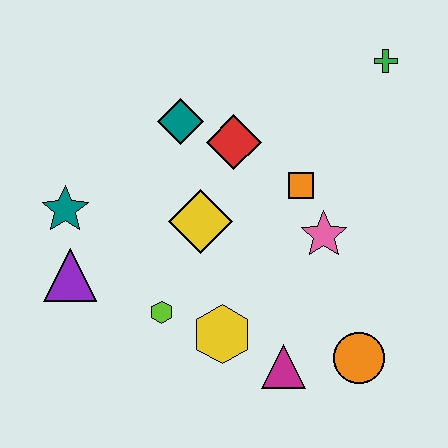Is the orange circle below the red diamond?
Yes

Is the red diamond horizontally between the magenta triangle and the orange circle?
No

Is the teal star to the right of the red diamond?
No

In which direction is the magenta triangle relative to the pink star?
The magenta triangle is below the pink star.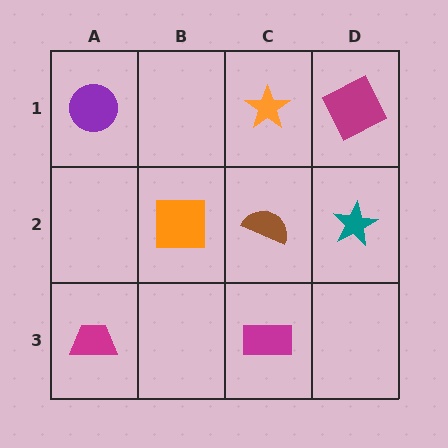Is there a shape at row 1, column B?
No, that cell is empty.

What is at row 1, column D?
A magenta square.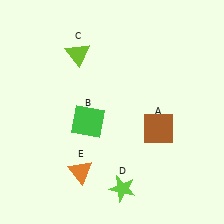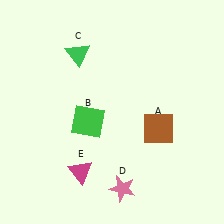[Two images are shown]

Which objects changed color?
C changed from lime to green. D changed from lime to pink. E changed from orange to magenta.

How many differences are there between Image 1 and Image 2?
There are 3 differences between the two images.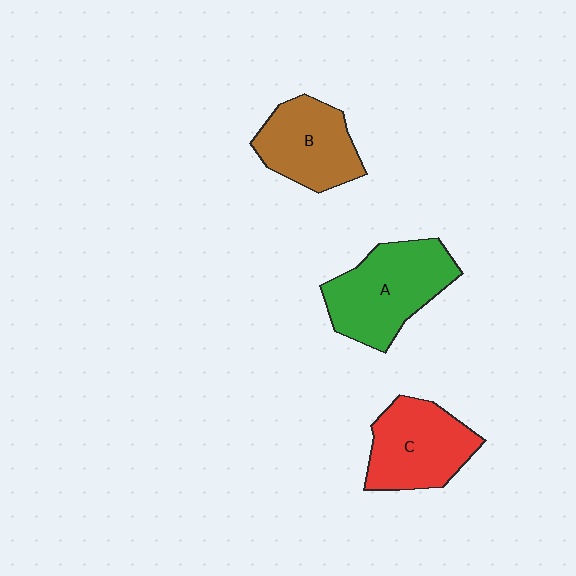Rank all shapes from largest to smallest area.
From largest to smallest: A (green), C (red), B (brown).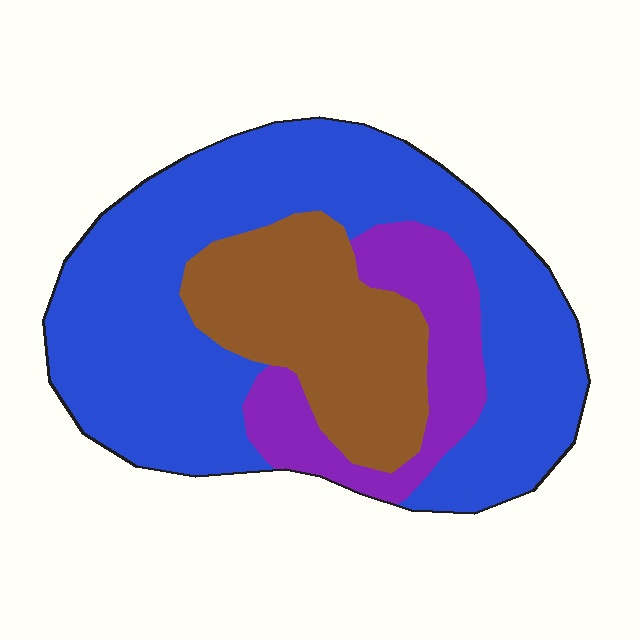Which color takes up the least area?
Purple, at roughly 15%.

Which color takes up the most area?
Blue, at roughly 60%.